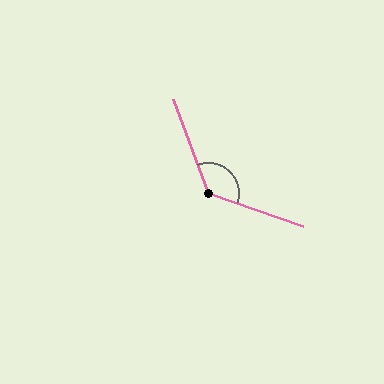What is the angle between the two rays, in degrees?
Approximately 129 degrees.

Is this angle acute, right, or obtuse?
It is obtuse.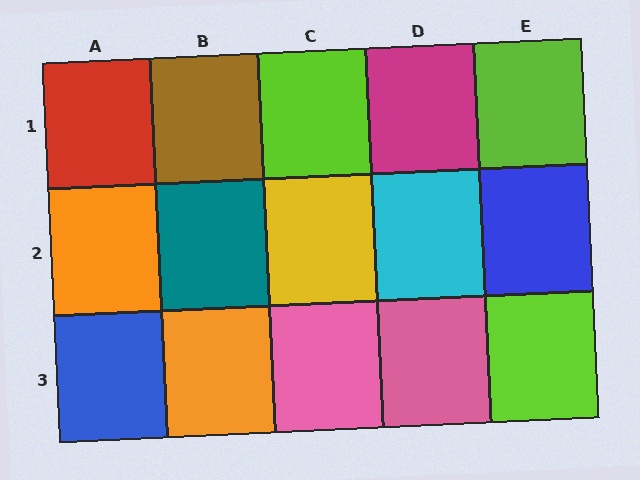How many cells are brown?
1 cell is brown.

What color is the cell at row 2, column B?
Teal.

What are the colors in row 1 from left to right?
Red, brown, lime, magenta, lime.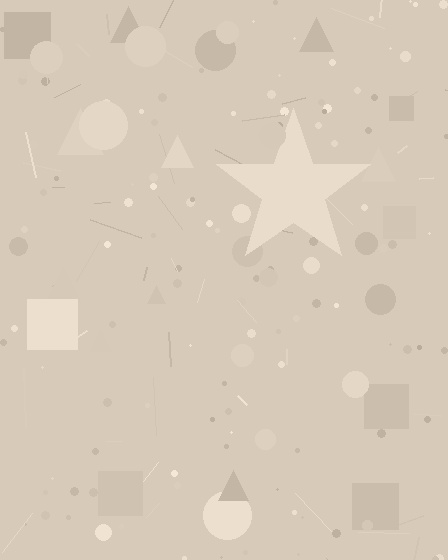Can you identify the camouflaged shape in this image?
The camouflaged shape is a star.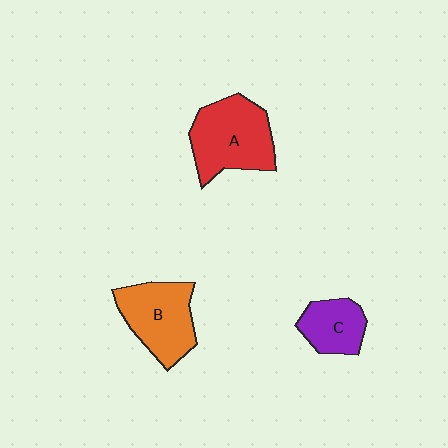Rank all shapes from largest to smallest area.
From largest to smallest: A (red), B (orange), C (purple).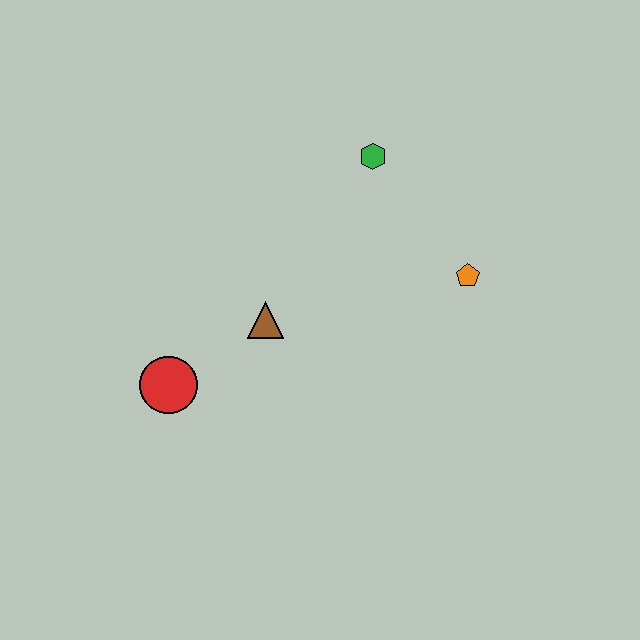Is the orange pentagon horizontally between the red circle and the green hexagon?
No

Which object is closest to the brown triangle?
The red circle is closest to the brown triangle.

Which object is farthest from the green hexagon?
The red circle is farthest from the green hexagon.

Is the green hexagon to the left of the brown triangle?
No